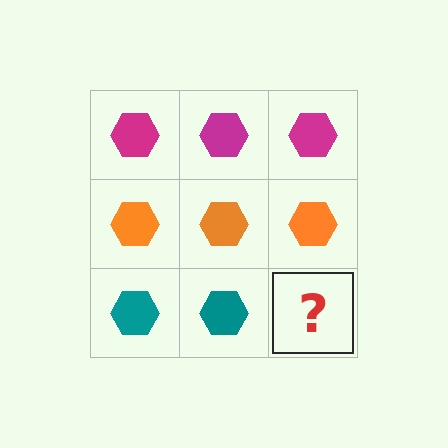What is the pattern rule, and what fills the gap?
The rule is that each row has a consistent color. The gap should be filled with a teal hexagon.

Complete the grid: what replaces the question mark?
The question mark should be replaced with a teal hexagon.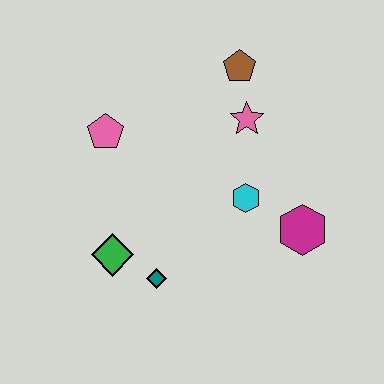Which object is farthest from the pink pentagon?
The magenta hexagon is farthest from the pink pentagon.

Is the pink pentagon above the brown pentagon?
No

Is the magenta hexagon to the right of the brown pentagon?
Yes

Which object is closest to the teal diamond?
The green diamond is closest to the teal diamond.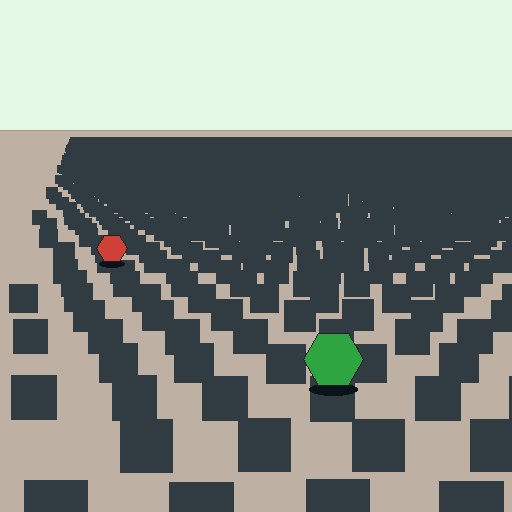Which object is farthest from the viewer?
The red hexagon is farthest from the viewer. It appears smaller and the ground texture around it is denser.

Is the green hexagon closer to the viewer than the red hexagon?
Yes. The green hexagon is closer — you can tell from the texture gradient: the ground texture is coarser near it.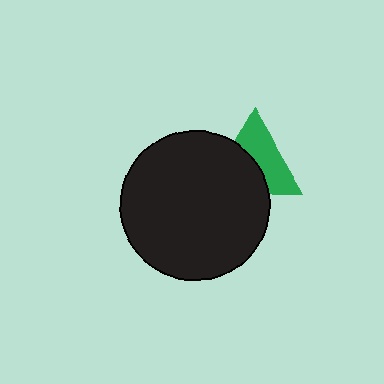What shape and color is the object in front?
The object in front is a black circle.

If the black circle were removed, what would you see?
You would see the complete green triangle.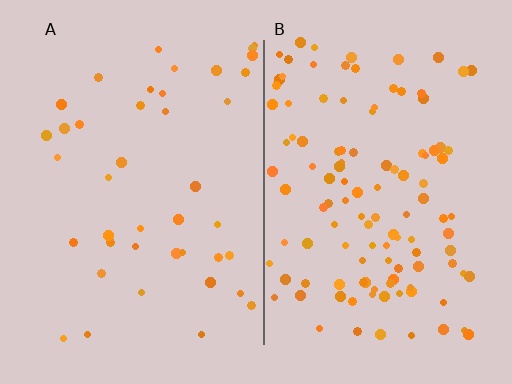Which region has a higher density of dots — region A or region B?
B (the right).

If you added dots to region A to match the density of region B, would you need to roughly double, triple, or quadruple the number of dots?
Approximately triple.